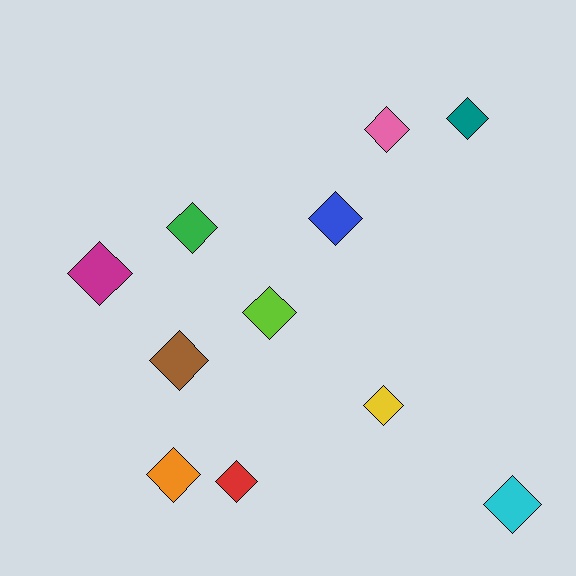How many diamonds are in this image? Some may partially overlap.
There are 11 diamonds.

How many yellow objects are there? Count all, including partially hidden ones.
There is 1 yellow object.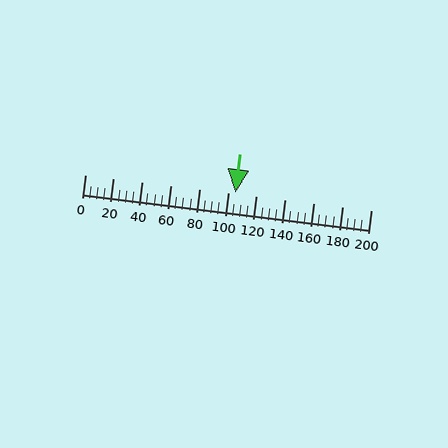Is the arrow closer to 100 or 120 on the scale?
The arrow is closer to 100.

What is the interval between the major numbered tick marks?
The major tick marks are spaced 20 units apart.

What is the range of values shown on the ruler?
The ruler shows values from 0 to 200.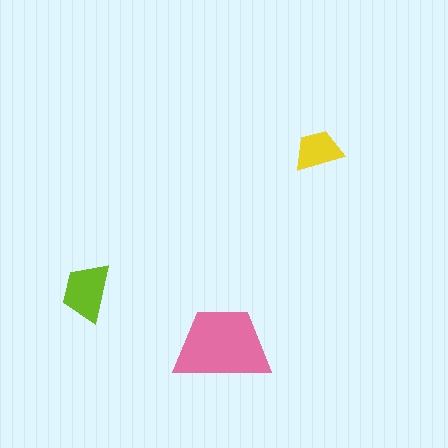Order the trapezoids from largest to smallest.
the pink one, the lime one, the yellow one.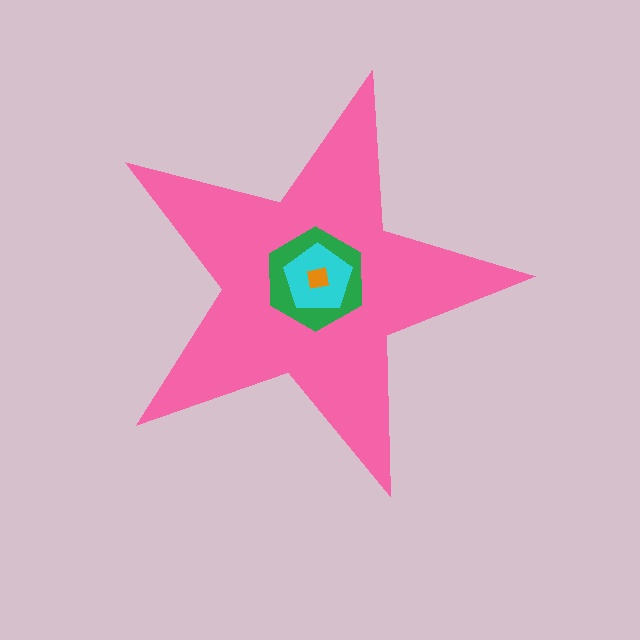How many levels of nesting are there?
4.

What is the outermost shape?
The pink star.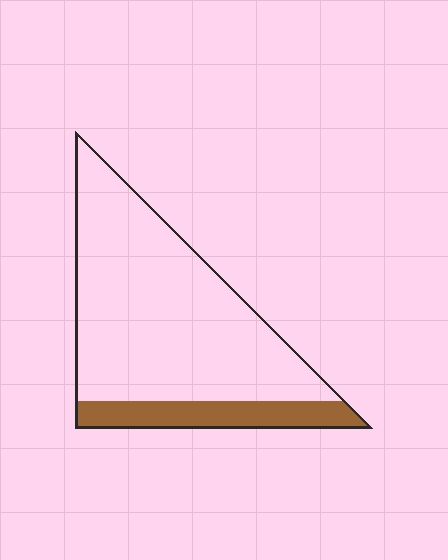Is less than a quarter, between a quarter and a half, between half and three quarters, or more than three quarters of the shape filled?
Less than a quarter.